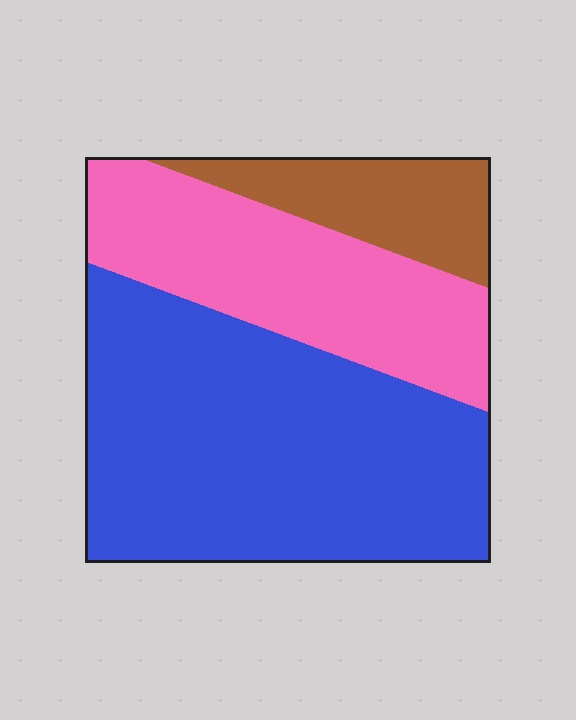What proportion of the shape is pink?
Pink takes up about one third (1/3) of the shape.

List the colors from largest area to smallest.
From largest to smallest: blue, pink, brown.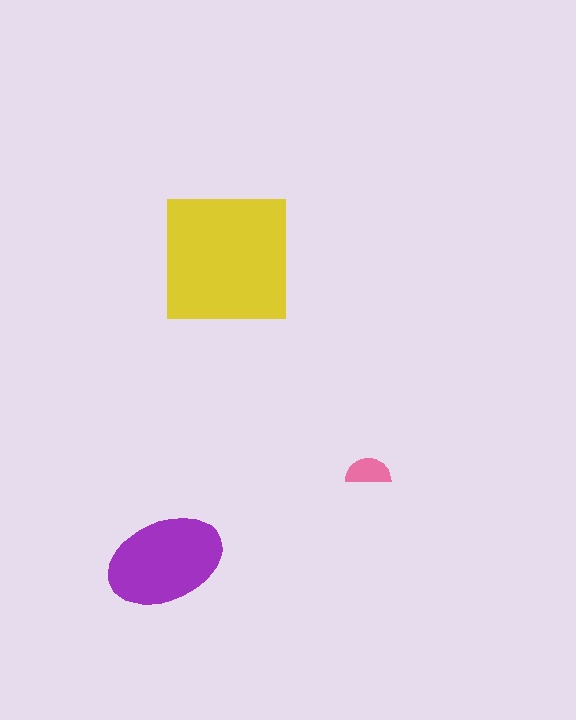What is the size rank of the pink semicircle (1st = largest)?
3rd.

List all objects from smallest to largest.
The pink semicircle, the purple ellipse, the yellow square.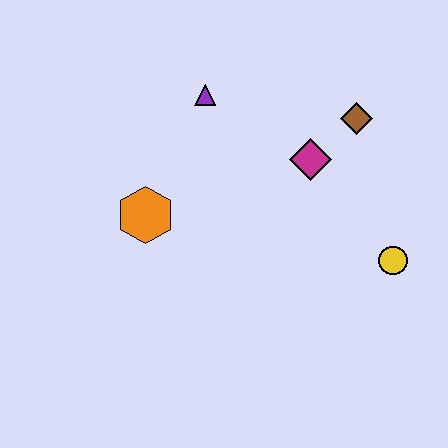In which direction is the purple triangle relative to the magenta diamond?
The purple triangle is to the left of the magenta diamond.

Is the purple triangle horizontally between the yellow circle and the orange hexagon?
Yes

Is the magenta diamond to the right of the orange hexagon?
Yes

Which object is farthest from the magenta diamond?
The orange hexagon is farthest from the magenta diamond.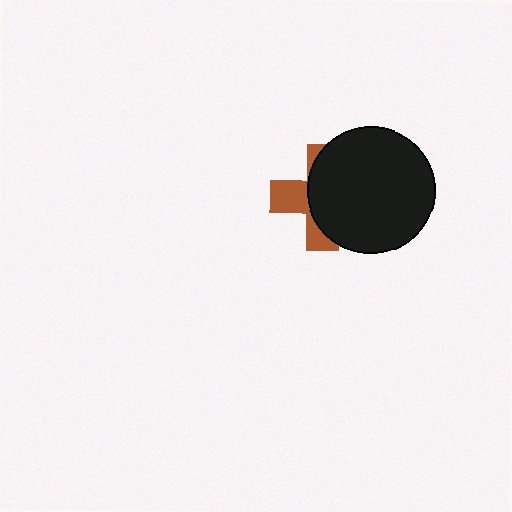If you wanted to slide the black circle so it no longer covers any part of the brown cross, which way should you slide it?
Slide it right — that is the most direct way to separate the two shapes.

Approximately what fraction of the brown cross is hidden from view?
Roughly 63% of the brown cross is hidden behind the black circle.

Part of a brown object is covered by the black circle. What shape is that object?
It is a cross.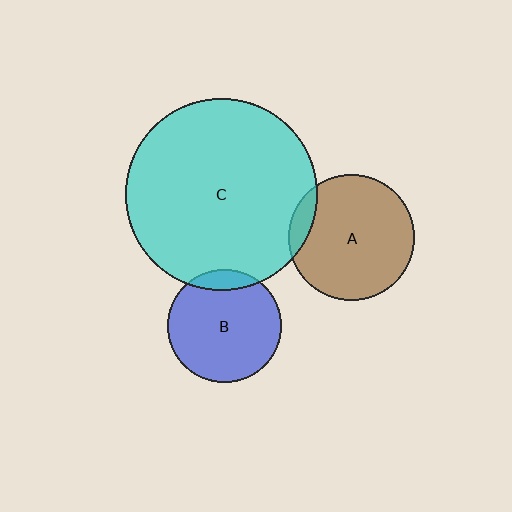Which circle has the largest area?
Circle C (cyan).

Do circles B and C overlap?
Yes.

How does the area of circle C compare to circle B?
Approximately 2.9 times.